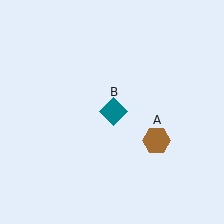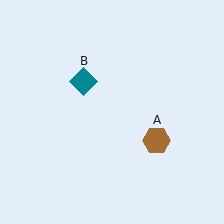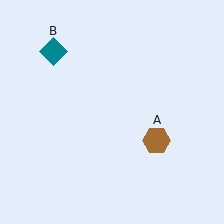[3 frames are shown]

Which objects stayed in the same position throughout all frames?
Brown hexagon (object A) remained stationary.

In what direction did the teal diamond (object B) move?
The teal diamond (object B) moved up and to the left.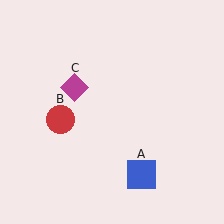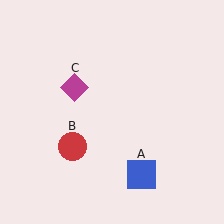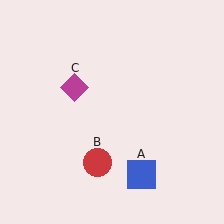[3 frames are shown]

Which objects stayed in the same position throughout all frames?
Blue square (object A) and magenta diamond (object C) remained stationary.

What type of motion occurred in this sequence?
The red circle (object B) rotated counterclockwise around the center of the scene.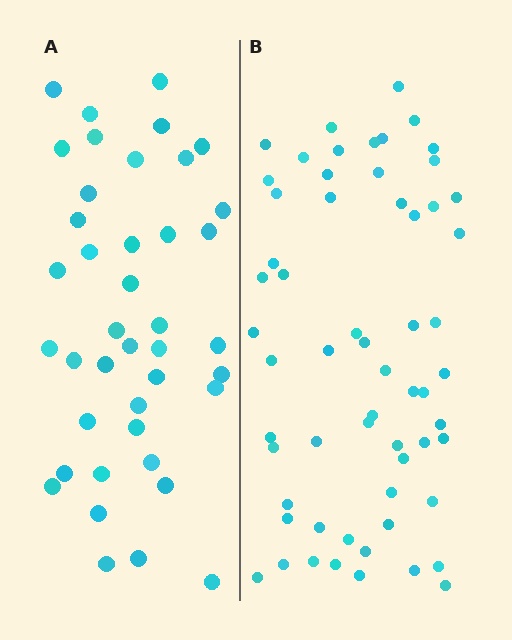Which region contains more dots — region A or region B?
Region B (the right region) has more dots.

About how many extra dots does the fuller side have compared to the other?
Region B has approximately 20 more dots than region A.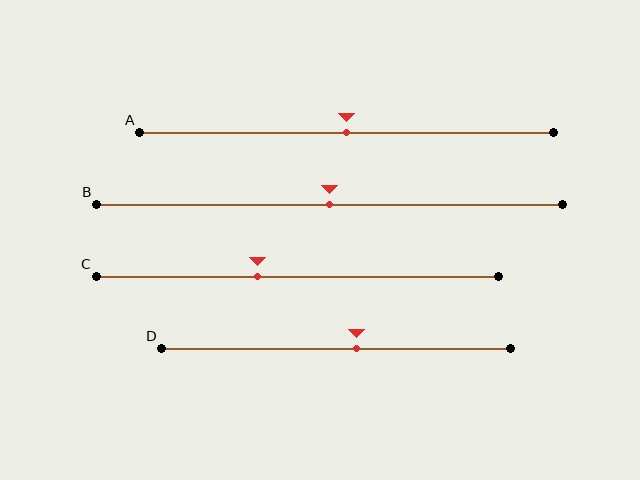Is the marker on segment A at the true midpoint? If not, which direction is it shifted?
Yes, the marker on segment A is at the true midpoint.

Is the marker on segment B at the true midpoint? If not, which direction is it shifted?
Yes, the marker on segment B is at the true midpoint.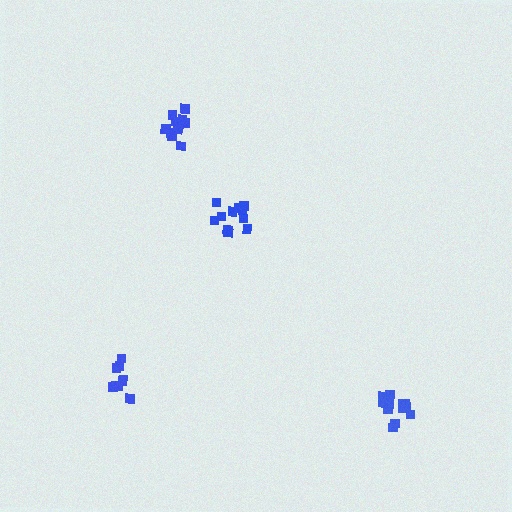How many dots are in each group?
Group 1: 13 dots, Group 2: 10 dots, Group 3: 11 dots, Group 4: 12 dots (46 total).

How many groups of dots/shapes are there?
There are 4 groups.